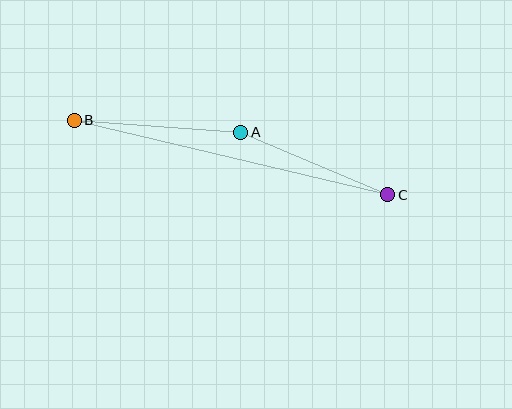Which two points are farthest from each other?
Points B and C are farthest from each other.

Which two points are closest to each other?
Points A and C are closest to each other.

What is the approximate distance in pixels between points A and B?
The distance between A and B is approximately 167 pixels.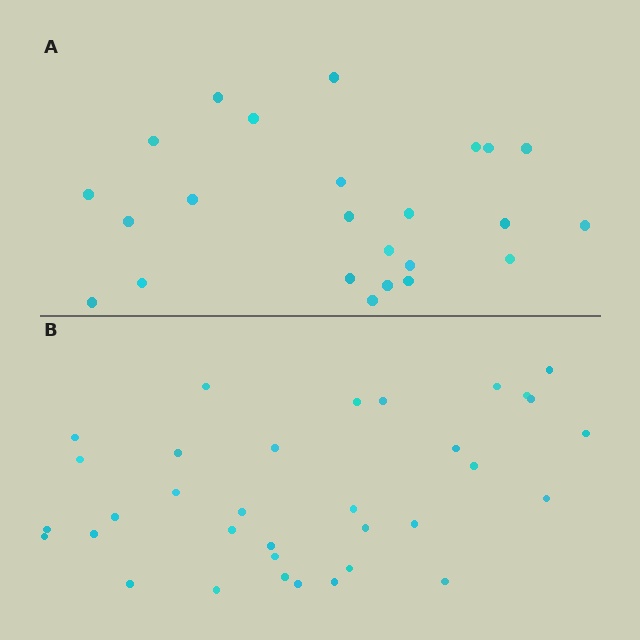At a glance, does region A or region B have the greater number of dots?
Region B (the bottom region) has more dots.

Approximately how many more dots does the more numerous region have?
Region B has roughly 10 or so more dots than region A.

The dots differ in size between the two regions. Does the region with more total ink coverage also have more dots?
No. Region A has more total ink coverage because its dots are larger, but region B actually contains more individual dots. Total area can be misleading — the number of items is what matters here.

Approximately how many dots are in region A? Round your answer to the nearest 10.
About 20 dots. (The exact count is 24, which rounds to 20.)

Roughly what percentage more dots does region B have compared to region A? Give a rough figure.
About 40% more.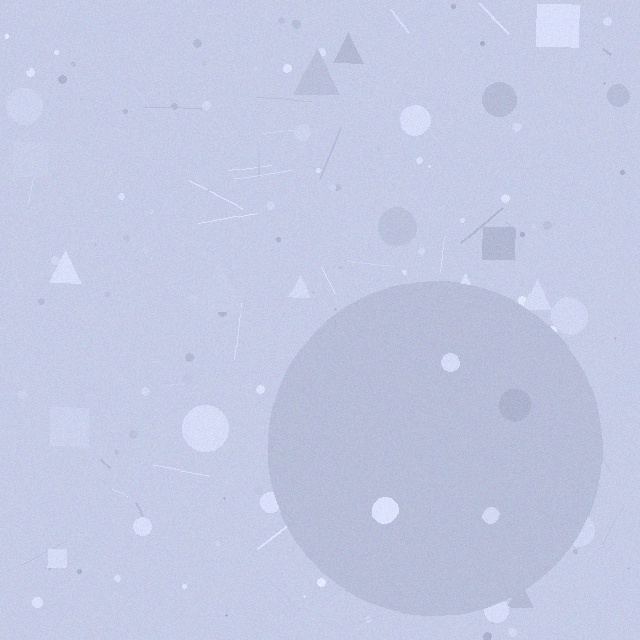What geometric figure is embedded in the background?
A circle is embedded in the background.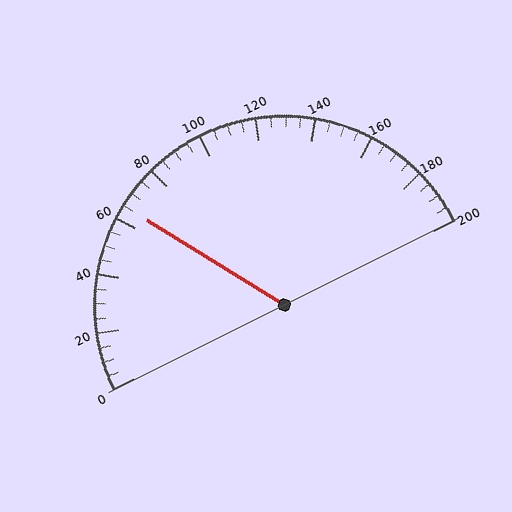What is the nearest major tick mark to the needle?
The nearest major tick mark is 60.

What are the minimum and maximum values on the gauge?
The gauge ranges from 0 to 200.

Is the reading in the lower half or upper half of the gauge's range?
The reading is in the lower half of the range (0 to 200).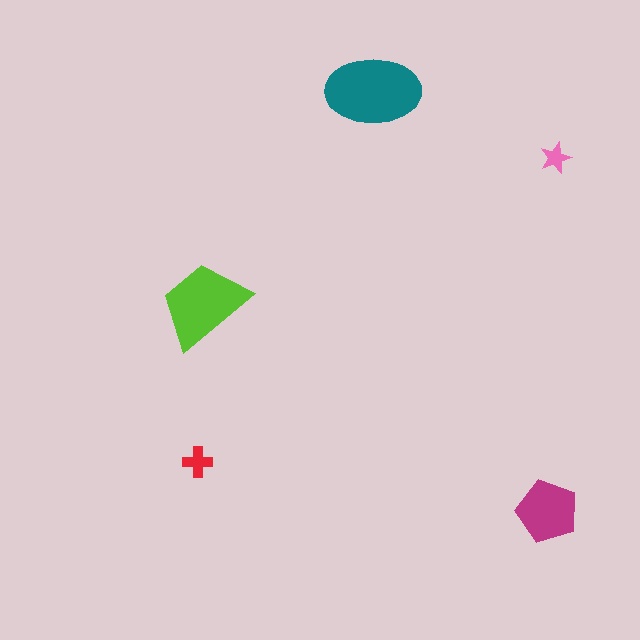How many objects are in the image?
There are 5 objects in the image.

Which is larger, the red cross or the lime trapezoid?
The lime trapezoid.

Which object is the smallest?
The pink star.